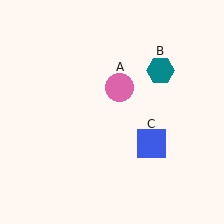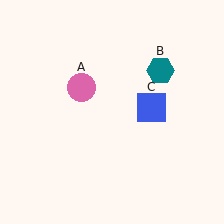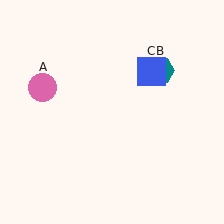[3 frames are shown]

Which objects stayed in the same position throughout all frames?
Teal hexagon (object B) remained stationary.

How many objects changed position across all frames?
2 objects changed position: pink circle (object A), blue square (object C).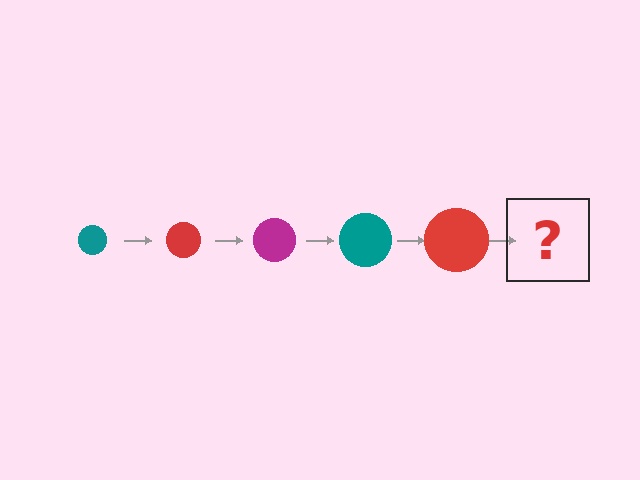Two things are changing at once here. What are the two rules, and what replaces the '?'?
The two rules are that the circle grows larger each step and the color cycles through teal, red, and magenta. The '?' should be a magenta circle, larger than the previous one.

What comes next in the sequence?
The next element should be a magenta circle, larger than the previous one.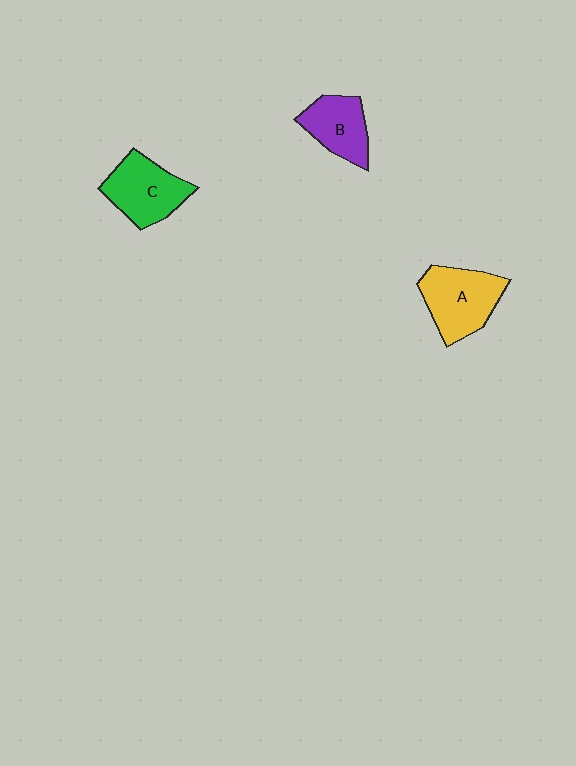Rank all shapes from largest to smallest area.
From largest to smallest: A (yellow), C (green), B (purple).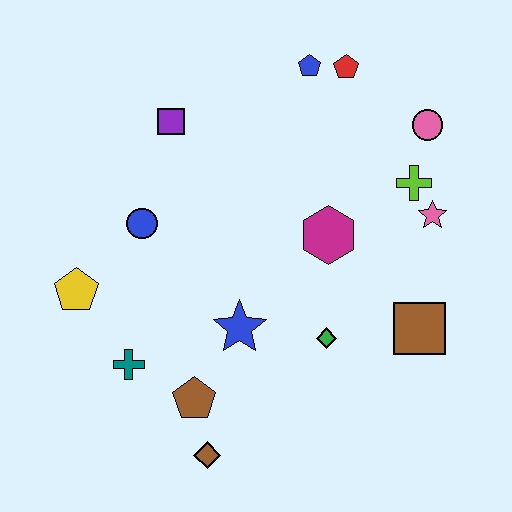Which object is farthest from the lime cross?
The yellow pentagon is farthest from the lime cross.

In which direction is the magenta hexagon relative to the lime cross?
The magenta hexagon is to the left of the lime cross.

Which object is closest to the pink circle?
The lime cross is closest to the pink circle.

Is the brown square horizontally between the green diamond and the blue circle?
No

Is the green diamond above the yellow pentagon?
No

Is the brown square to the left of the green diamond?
No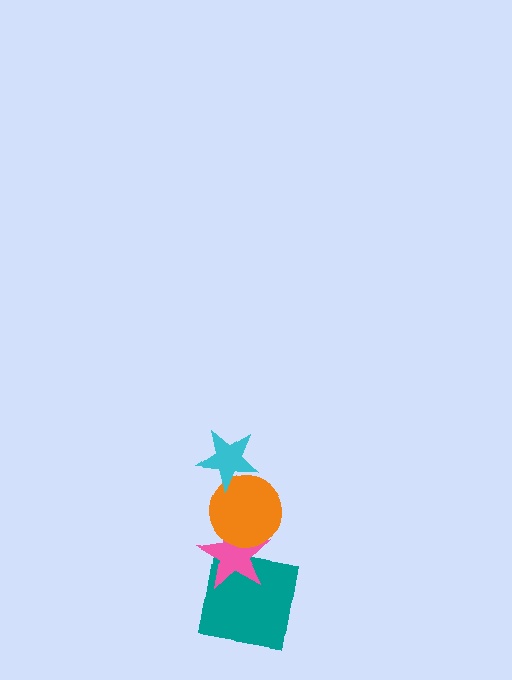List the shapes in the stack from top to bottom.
From top to bottom: the cyan star, the orange circle, the pink star, the teal square.